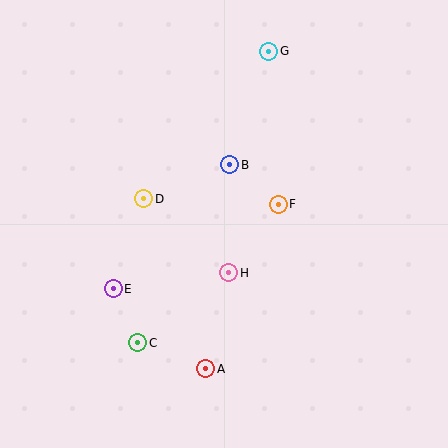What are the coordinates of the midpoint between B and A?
The midpoint between B and A is at (218, 267).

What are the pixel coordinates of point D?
Point D is at (144, 199).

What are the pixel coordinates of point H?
Point H is at (229, 273).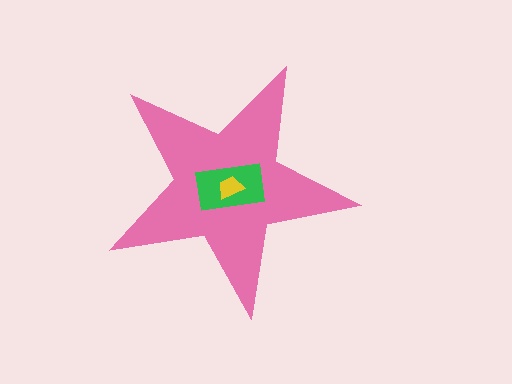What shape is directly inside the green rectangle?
The yellow trapezoid.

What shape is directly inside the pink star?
The green rectangle.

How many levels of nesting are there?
3.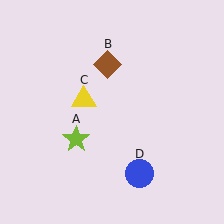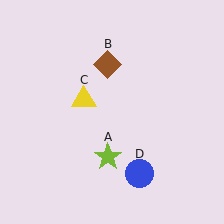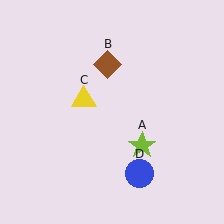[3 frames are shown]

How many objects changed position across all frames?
1 object changed position: lime star (object A).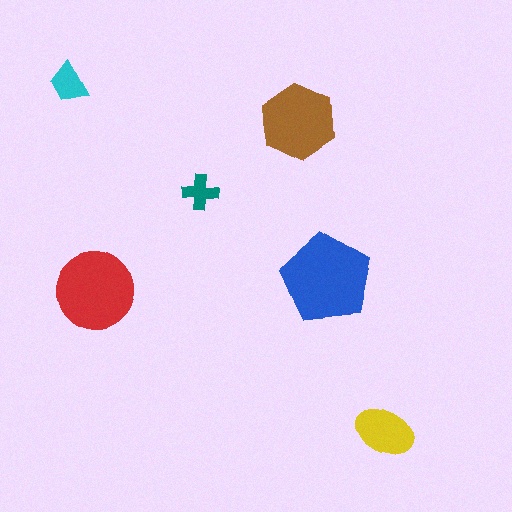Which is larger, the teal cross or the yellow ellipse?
The yellow ellipse.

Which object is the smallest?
The teal cross.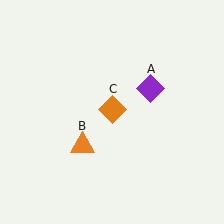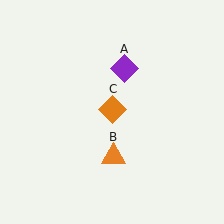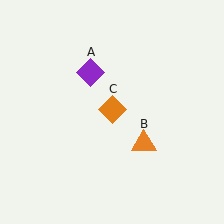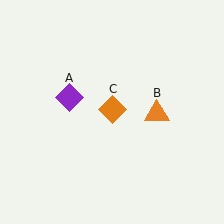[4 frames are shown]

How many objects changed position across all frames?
2 objects changed position: purple diamond (object A), orange triangle (object B).